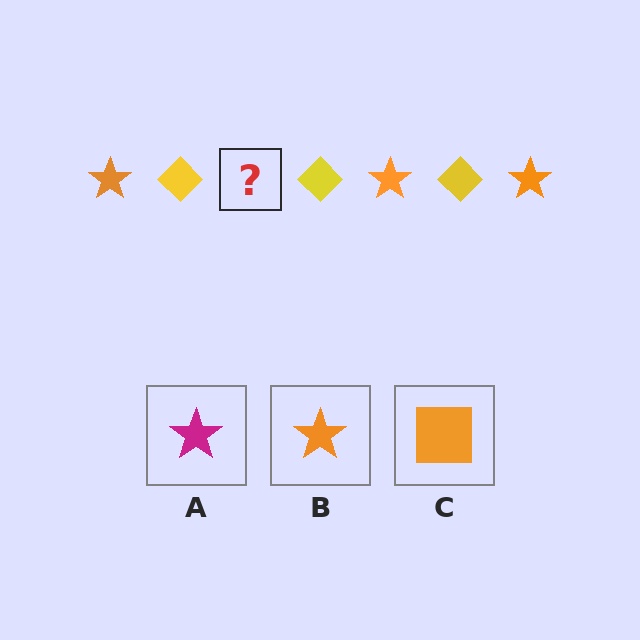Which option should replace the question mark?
Option B.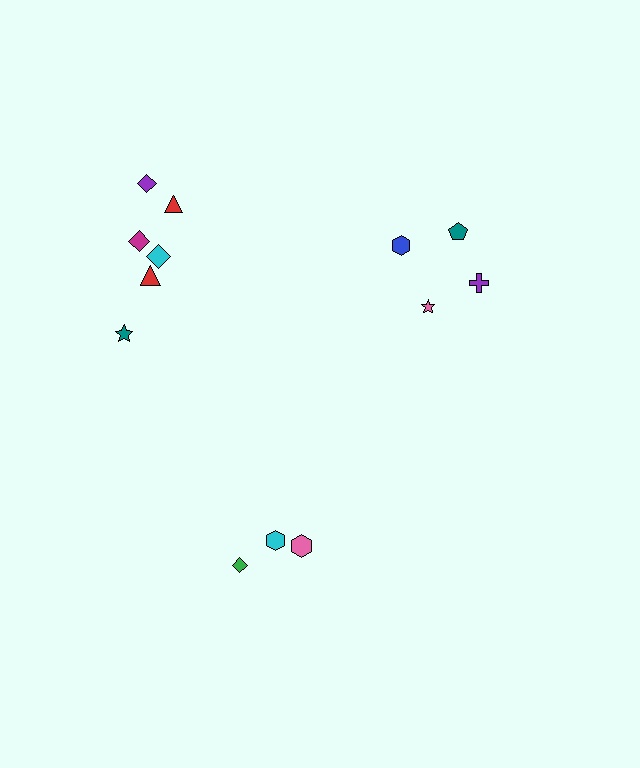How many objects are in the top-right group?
There are 4 objects.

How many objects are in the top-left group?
There are 6 objects.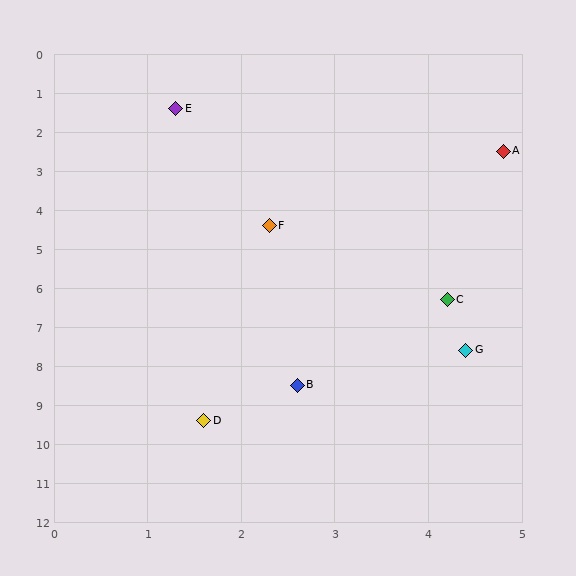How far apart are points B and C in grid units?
Points B and C are about 2.7 grid units apart.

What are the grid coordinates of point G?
Point G is at approximately (4.4, 7.6).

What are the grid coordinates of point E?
Point E is at approximately (1.3, 1.4).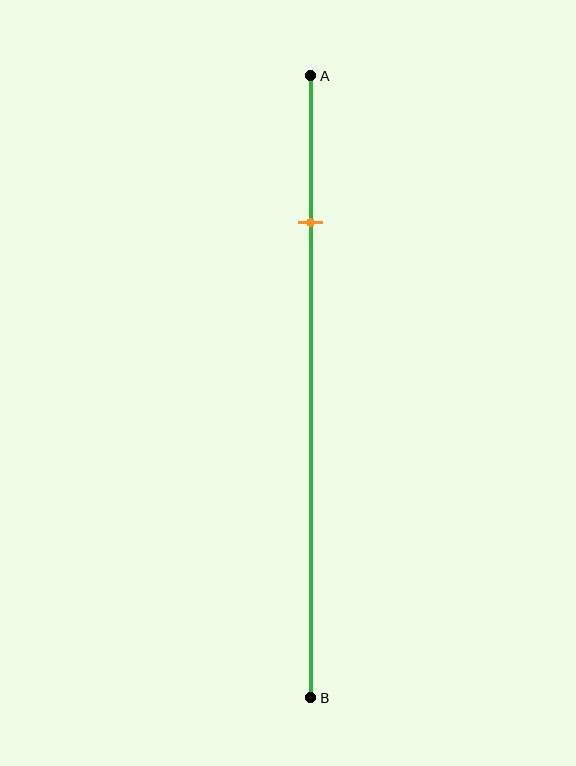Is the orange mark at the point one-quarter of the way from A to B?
Yes, the mark is approximately at the one-quarter point.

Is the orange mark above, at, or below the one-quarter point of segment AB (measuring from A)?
The orange mark is approximately at the one-quarter point of segment AB.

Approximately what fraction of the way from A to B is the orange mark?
The orange mark is approximately 25% of the way from A to B.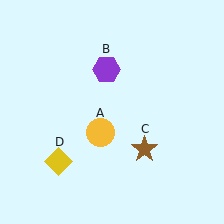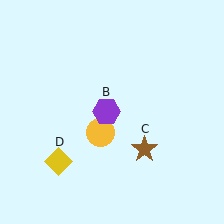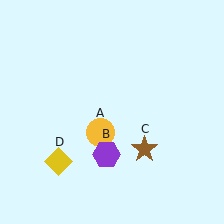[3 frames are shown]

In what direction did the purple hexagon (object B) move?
The purple hexagon (object B) moved down.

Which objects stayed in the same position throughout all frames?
Yellow circle (object A) and brown star (object C) and yellow diamond (object D) remained stationary.